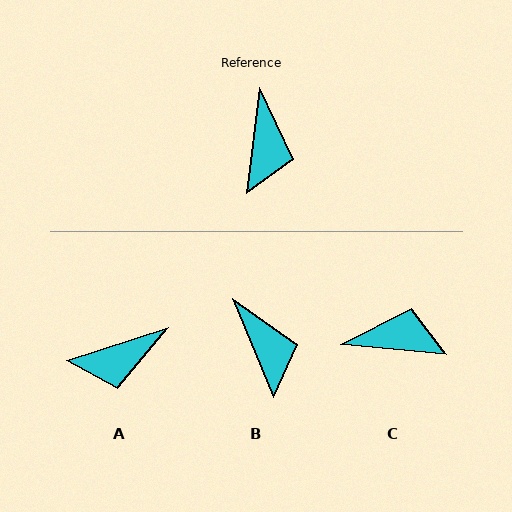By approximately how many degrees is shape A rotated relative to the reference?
Approximately 65 degrees clockwise.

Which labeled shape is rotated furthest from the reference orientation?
C, about 92 degrees away.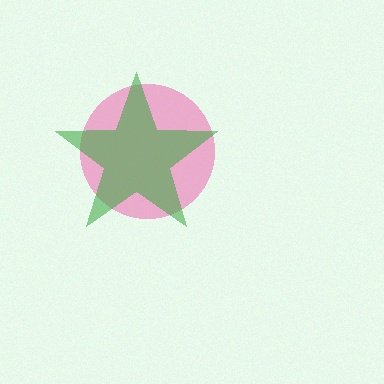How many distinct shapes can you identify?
There are 2 distinct shapes: a pink circle, a green star.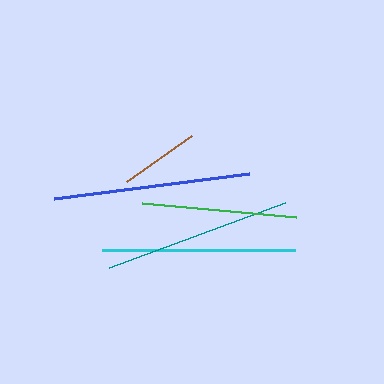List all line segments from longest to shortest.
From longest to shortest: blue, cyan, teal, green, brown.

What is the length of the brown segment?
The brown segment is approximately 79 pixels long.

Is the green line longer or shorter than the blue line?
The blue line is longer than the green line.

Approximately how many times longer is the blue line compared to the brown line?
The blue line is approximately 2.5 times the length of the brown line.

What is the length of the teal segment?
The teal segment is approximately 187 pixels long.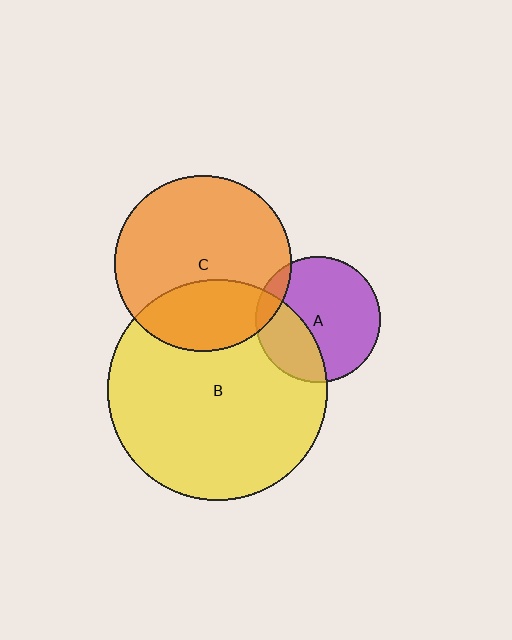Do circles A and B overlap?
Yes.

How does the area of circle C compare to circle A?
Approximately 2.0 times.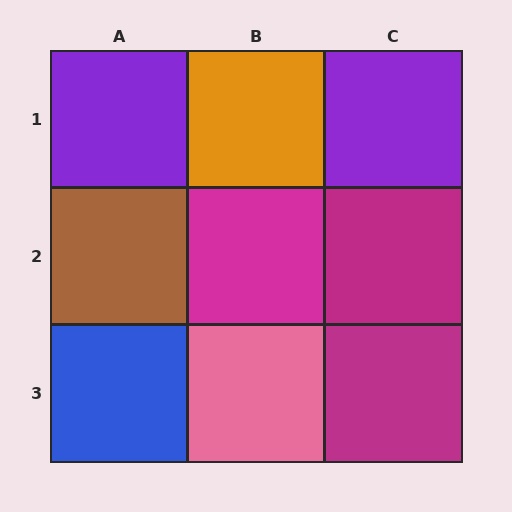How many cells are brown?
1 cell is brown.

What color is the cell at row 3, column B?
Pink.